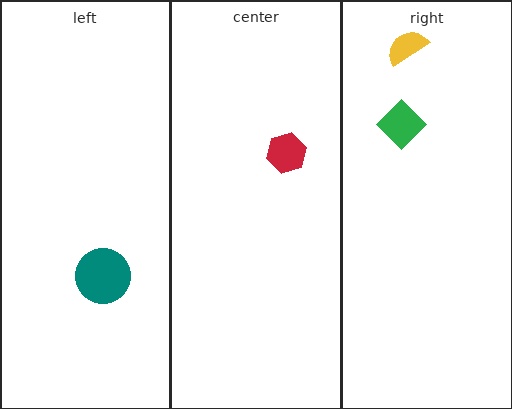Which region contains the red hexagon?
The center region.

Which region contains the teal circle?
The left region.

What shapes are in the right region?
The green diamond, the yellow semicircle.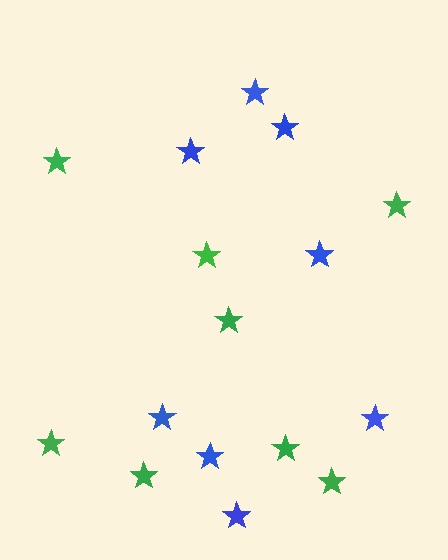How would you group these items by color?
There are 2 groups: one group of blue stars (8) and one group of green stars (8).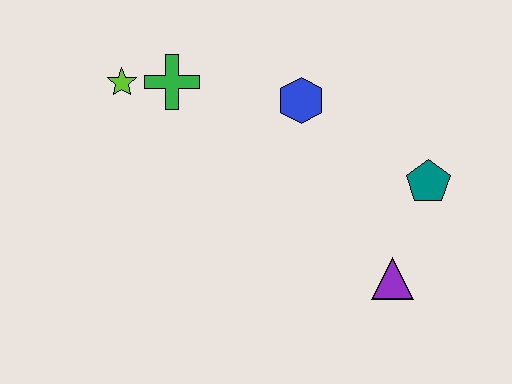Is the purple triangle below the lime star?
Yes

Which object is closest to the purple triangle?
The teal pentagon is closest to the purple triangle.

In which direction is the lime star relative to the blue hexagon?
The lime star is to the left of the blue hexagon.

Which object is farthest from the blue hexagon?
The purple triangle is farthest from the blue hexagon.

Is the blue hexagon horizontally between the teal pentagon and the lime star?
Yes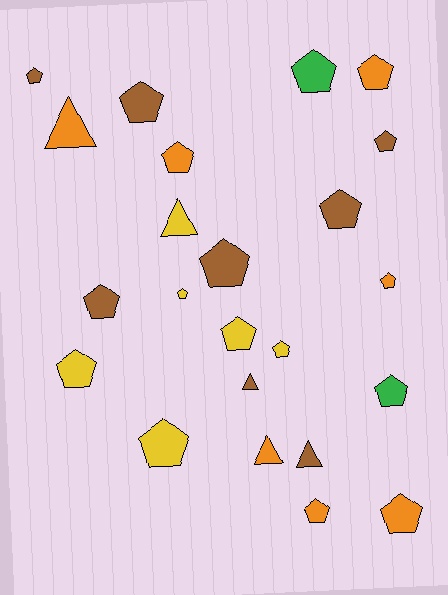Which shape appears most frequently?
Pentagon, with 18 objects.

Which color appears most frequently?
Brown, with 8 objects.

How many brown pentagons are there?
There are 6 brown pentagons.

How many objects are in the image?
There are 23 objects.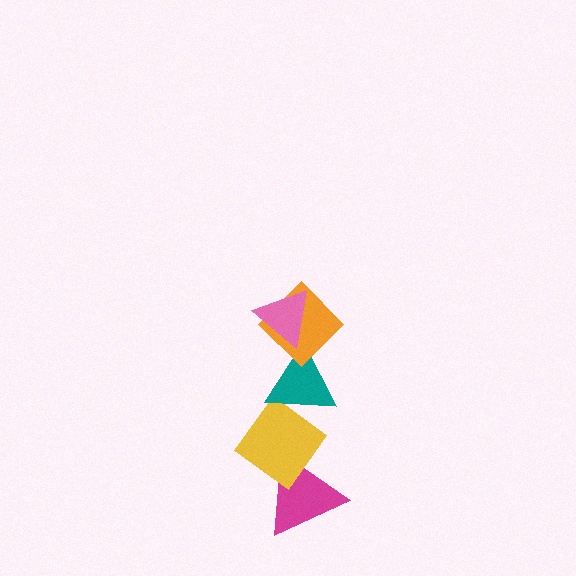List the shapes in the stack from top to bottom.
From top to bottom: the pink triangle, the orange diamond, the teal triangle, the yellow diamond, the magenta triangle.